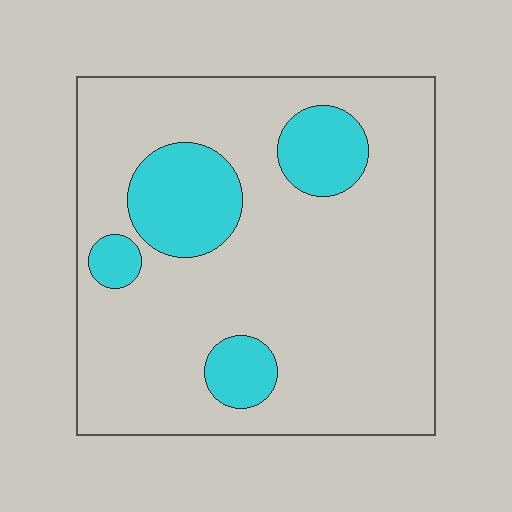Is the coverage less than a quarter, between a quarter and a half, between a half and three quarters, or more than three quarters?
Less than a quarter.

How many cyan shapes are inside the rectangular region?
4.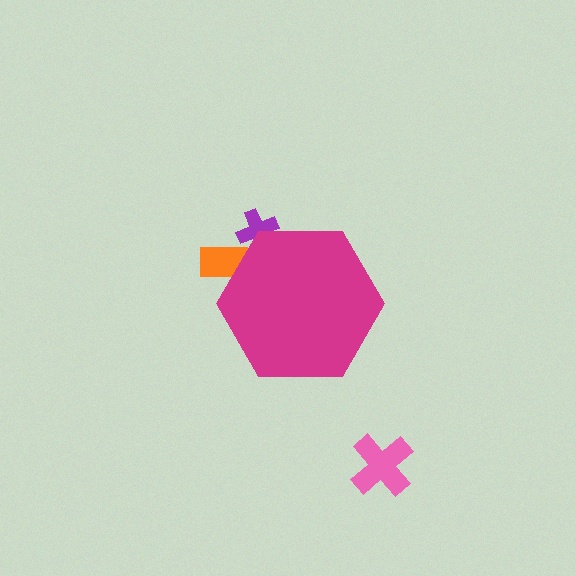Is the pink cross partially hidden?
No, the pink cross is fully visible.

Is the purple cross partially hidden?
Yes, the purple cross is partially hidden behind the magenta hexagon.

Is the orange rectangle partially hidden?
Yes, the orange rectangle is partially hidden behind the magenta hexagon.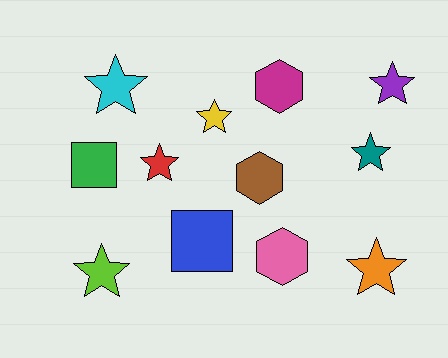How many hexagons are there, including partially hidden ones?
There are 3 hexagons.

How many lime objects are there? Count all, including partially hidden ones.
There is 1 lime object.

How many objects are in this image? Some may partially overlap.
There are 12 objects.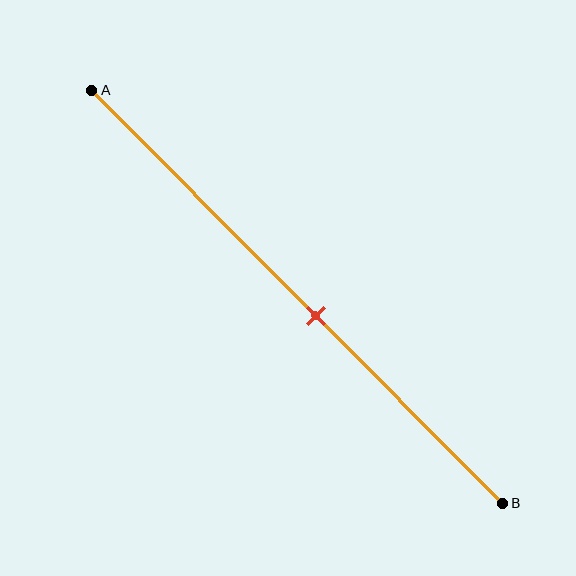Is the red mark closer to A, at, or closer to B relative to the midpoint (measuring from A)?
The red mark is closer to point B than the midpoint of segment AB.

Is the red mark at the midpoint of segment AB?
No, the mark is at about 55% from A, not at the 50% midpoint.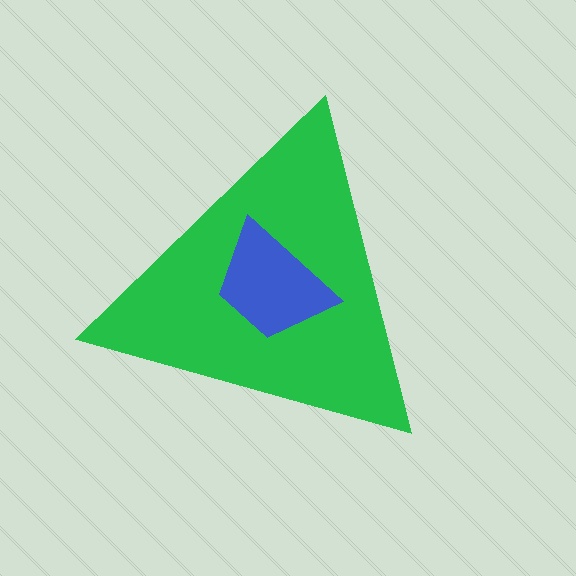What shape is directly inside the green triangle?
The blue trapezoid.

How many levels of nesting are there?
2.